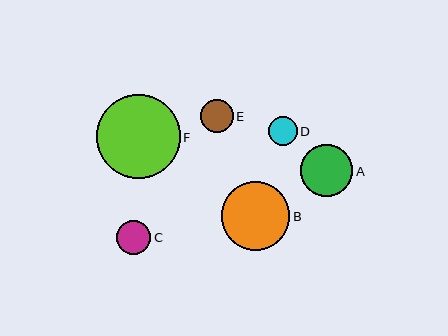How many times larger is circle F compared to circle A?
Circle F is approximately 1.6 times the size of circle A.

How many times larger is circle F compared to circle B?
Circle F is approximately 1.2 times the size of circle B.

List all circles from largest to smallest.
From largest to smallest: F, B, A, C, E, D.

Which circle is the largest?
Circle F is the largest with a size of approximately 83 pixels.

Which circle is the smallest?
Circle D is the smallest with a size of approximately 29 pixels.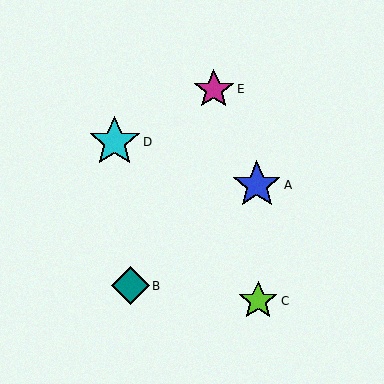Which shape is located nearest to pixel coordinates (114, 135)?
The cyan star (labeled D) at (115, 142) is nearest to that location.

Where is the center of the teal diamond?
The center of the teal diamond is at (130, 286).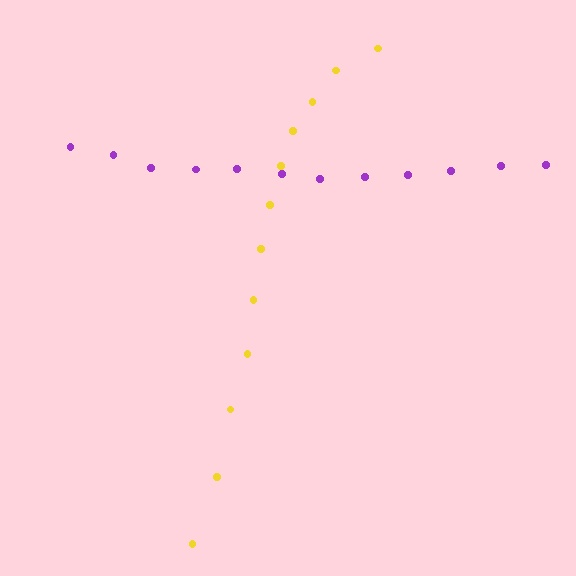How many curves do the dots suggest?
There are 2 distinct paths.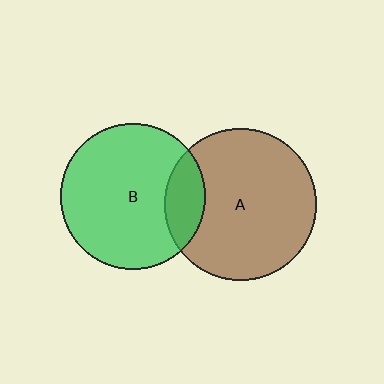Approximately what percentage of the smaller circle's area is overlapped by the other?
Approximately 15%.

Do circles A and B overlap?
Yes.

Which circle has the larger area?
Circle A (brown).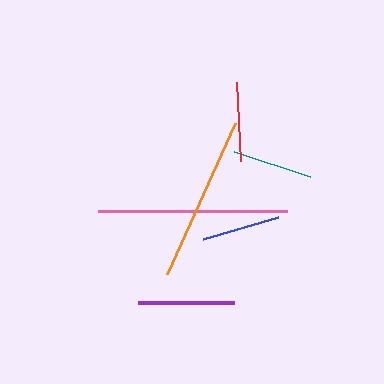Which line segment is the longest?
The pink line is the longest at approximately 190 pixels.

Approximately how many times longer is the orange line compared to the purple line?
The orange line is approximately 1.7 times the length of the purple line.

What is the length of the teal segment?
The teal segment is approximately 80 pixels long.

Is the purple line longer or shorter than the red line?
The purple line is longer than the red line.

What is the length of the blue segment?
The blue segment is approximately 78 pixels long.